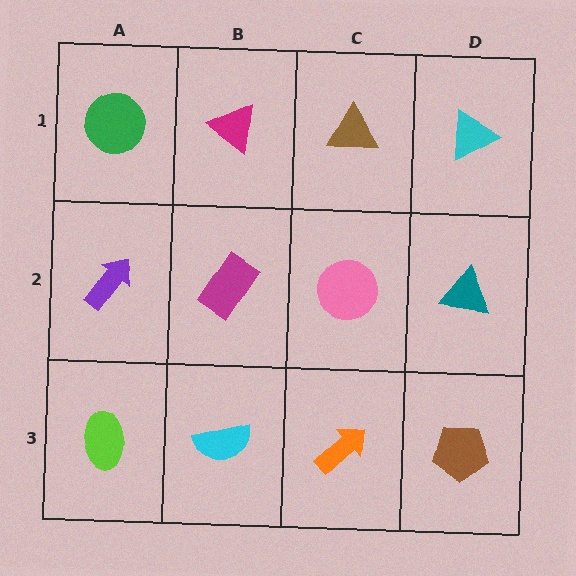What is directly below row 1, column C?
A pink circle.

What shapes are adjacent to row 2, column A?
A green circle (row 1, column A), a lime ellipse (row 3, column A), a magenta rectangle (row 2, column B).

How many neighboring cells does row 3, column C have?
3.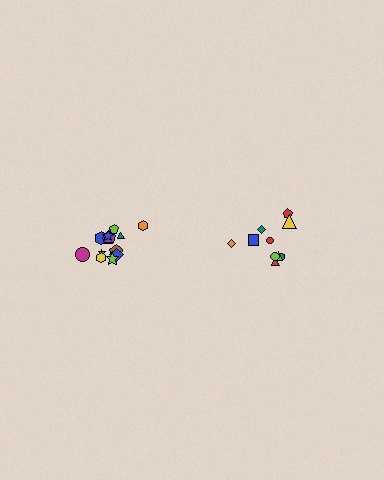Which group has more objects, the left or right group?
The left group.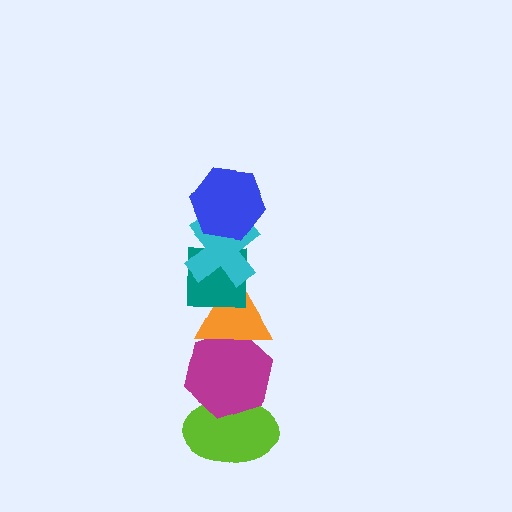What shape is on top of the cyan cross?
The blue hexagon is on top of the cyan cross.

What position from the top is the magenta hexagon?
The magenta hexagon is 5th from the top.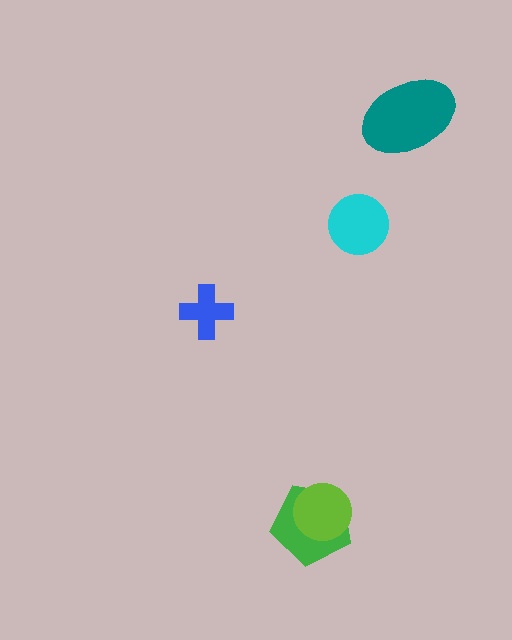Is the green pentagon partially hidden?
Yes, it is partially covered by another shape.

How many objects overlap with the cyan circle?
0 objects overlap with the cyan circle.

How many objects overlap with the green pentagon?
1 object overlaps with the green pentagon.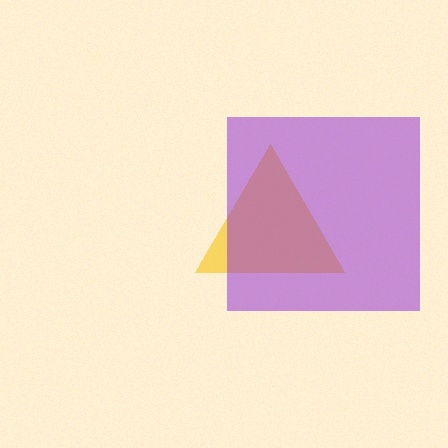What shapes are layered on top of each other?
The layered shapes are: a yellow triangle, a purple square.